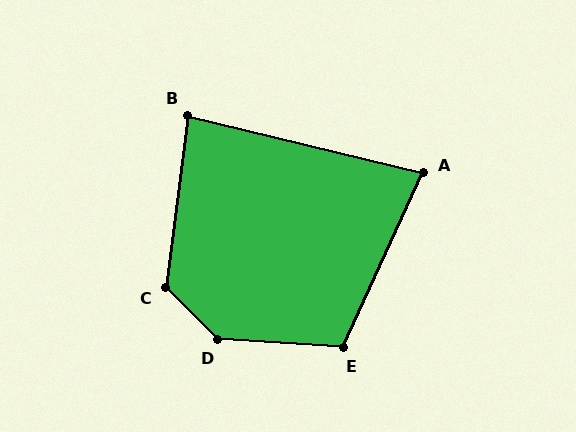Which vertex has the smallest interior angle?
A, at approximately 79 degrees.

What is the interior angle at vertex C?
Approximately 127 degrees (obtuse).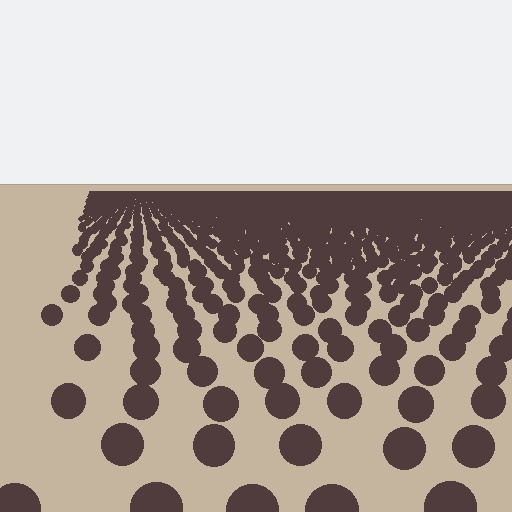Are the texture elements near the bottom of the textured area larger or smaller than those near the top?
Larger. Near the bottom, elements are closer to the viewer and appear at a bigger on-screen size.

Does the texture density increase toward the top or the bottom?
Density increases toward the top.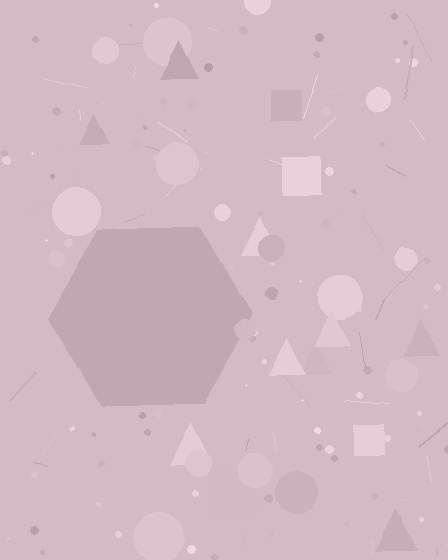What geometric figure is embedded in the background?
A hexagon is embedded in the background.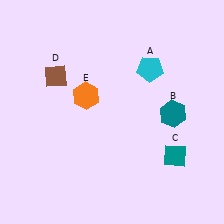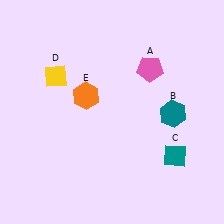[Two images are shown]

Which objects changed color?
A changed from cyan to pink. D changed from brown to yellow.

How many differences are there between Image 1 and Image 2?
There are 2 differences between the two images.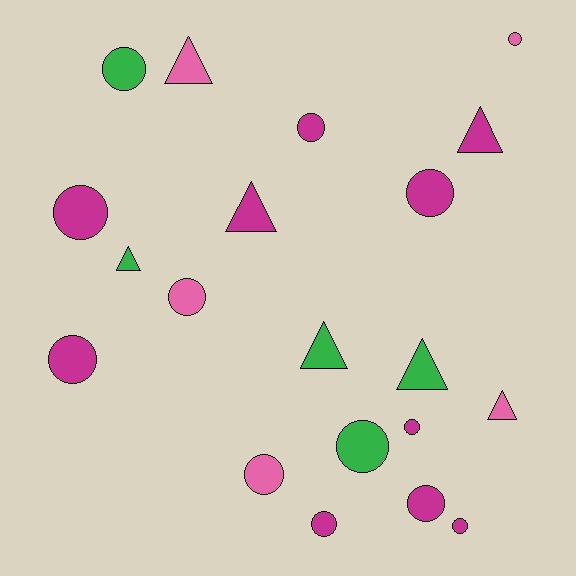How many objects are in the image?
There are 20 objects.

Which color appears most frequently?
Magenta, with 10 objects.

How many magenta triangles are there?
There are 2 magenta triangles.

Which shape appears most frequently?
Circle, with 13 objects.